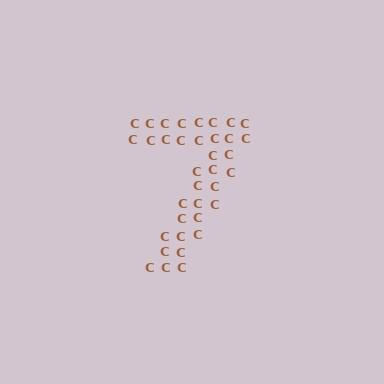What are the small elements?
The small elements are letter C's.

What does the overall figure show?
The overall figure shows the digit 7.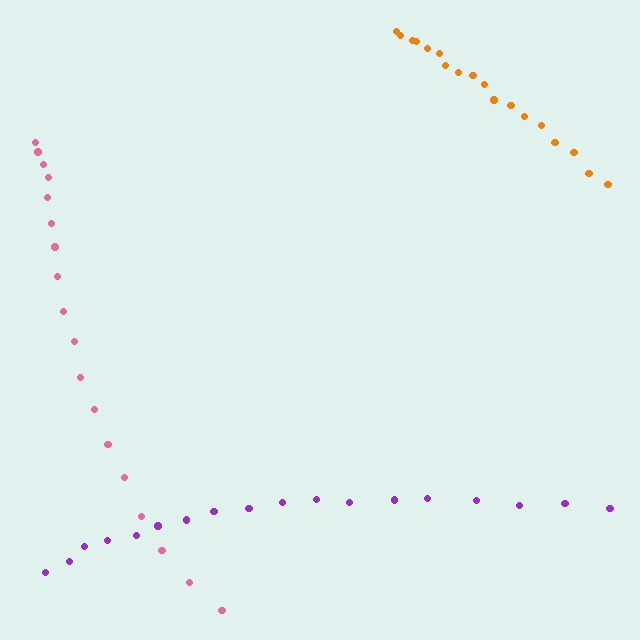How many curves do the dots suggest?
There are 3 distinct paths.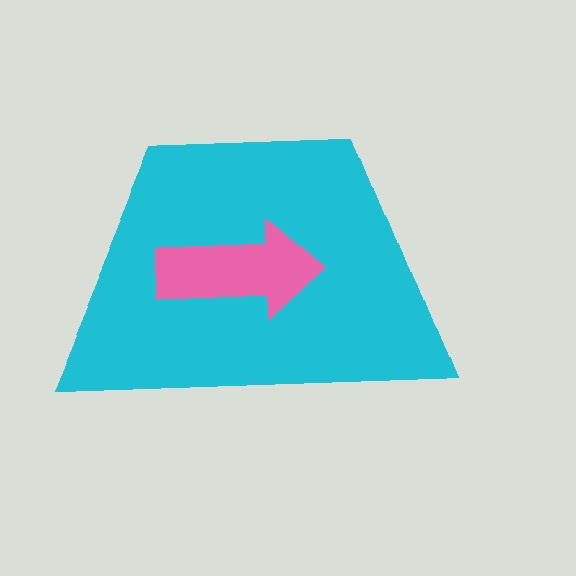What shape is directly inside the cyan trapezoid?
The pink arrow.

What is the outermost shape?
The cyan trapezoid.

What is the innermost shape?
The pink arrow.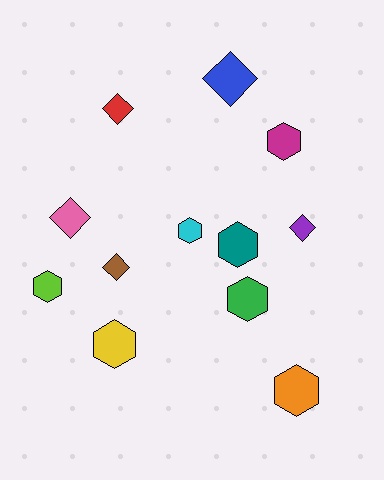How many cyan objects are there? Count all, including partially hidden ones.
There is 1 cyan object.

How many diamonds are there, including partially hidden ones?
There are 5 diamonds.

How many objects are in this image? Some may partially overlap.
There are 12 objects.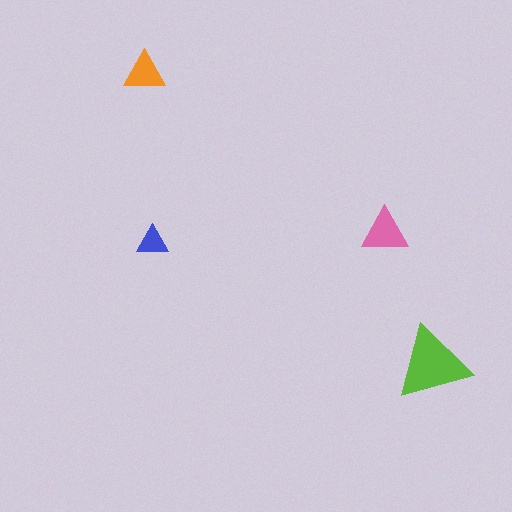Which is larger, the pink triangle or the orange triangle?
The pink one.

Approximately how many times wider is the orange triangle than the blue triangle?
About 1.5 times wider.